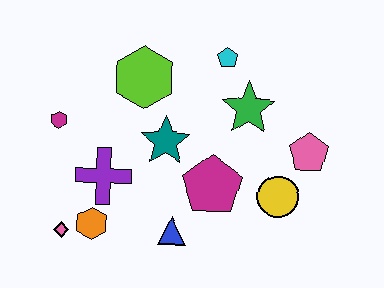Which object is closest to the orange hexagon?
The pink diamond is closest to the orange hexagon.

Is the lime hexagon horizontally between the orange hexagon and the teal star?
Yes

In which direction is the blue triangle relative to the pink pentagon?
The blue triangle is to the left of the pink pentagon.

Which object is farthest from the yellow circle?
The magenta hexagon is farthest from the yellow circle.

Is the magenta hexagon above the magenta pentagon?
Yes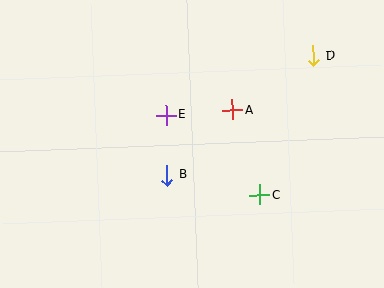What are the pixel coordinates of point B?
Point B is at (167, 175).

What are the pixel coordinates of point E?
Point E is at (166, 115).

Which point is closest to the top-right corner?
Point D is closest to the top-right corner.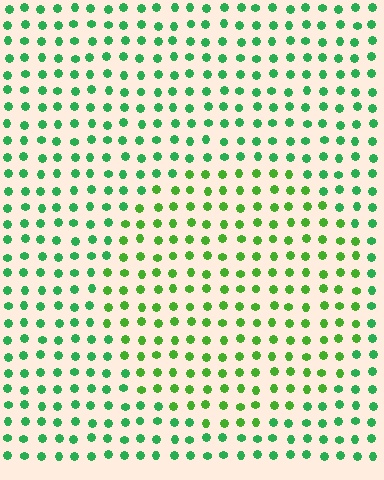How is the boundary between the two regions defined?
The boundary is defined purely by a slight shift in hue (about 30 degrees). Spacing, size, and orientation are identical on both sides.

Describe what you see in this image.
The image is filled with small green elements in a uniform arrangement. A circle-shaped region is visible where the elements are tinted to a slightly different hue, forming a subtle color boundary.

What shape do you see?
I see a circle.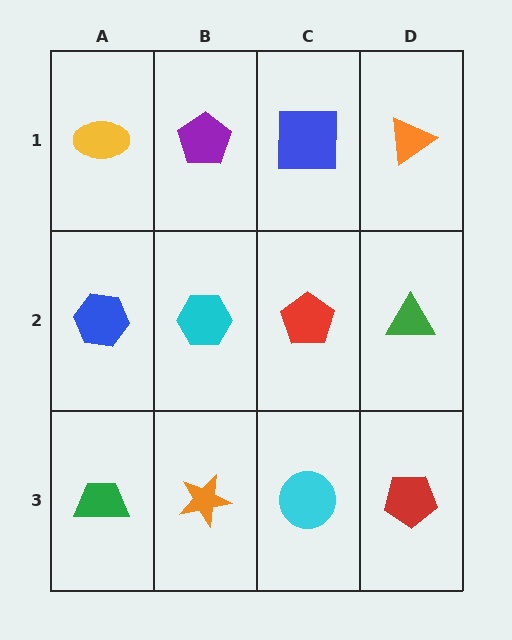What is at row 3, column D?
A red pentagon.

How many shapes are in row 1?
4 shapes.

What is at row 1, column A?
A yellow ellipse.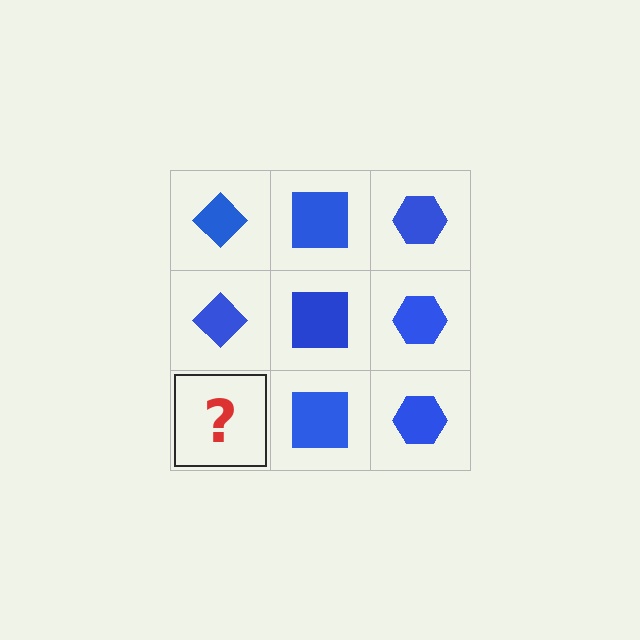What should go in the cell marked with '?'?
The missing cell should contain a blue diamond.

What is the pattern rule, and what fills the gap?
The rule is that each column has a consistent shape. The gap should be filled with a blue diamond.